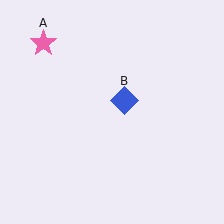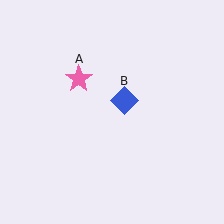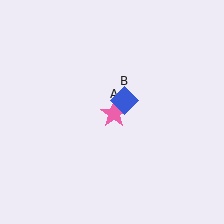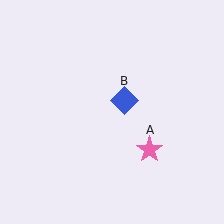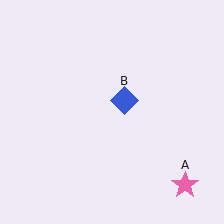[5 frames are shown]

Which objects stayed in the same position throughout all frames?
Blue diamond (object B) remained stationary.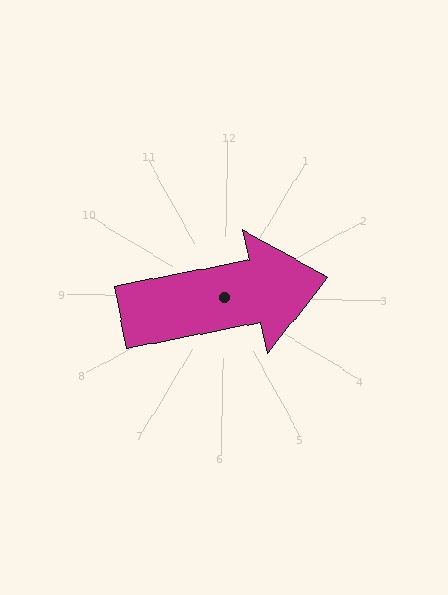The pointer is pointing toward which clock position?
Roughly 3 o'clock.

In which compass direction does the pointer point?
East.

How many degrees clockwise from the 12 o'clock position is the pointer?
Approximately 78 degrees.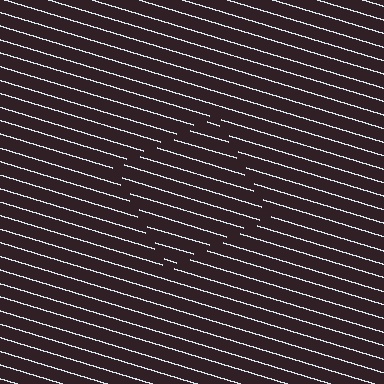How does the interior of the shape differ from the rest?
The interior of the shape contains the same grating, shifted by half a period — the contour is defined by the phase discontinuity where line-ends from the inner and outer gratings abut.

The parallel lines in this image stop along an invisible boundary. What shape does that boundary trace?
An illusory square. The interior of the shape contains the same grating, shifted by half a period — the contour is defined by the phase discontinuity where line-ends from the inner and outer gratings abut.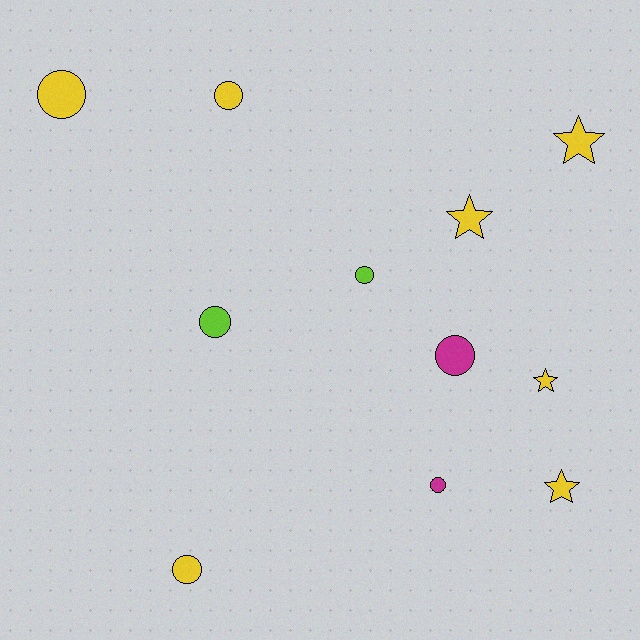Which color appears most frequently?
Yellow, with 7 objects.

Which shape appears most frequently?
Circle, with 7 objects.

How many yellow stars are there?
There are 4 yellow stars.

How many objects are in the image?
There are 11 objects.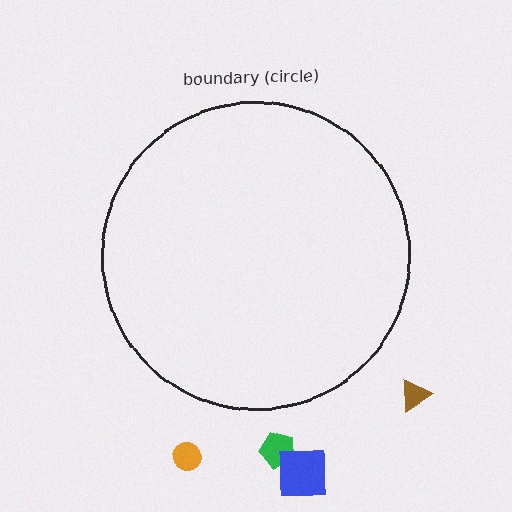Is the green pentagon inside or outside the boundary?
Outside.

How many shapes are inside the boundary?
0 inside, 4 outside.